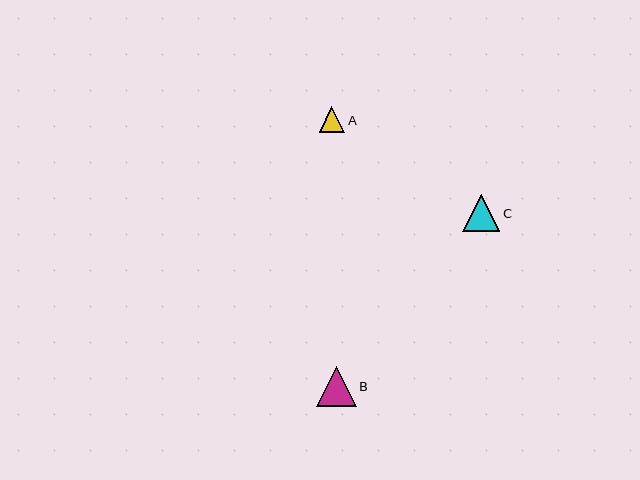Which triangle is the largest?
Triangle B is the largest with a size of approximately 40 pixels.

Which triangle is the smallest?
Triangle A is the smallest with a size of approximately 26 pixels.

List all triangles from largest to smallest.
From largest to smallest: B, C, A.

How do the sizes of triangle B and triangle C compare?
Triangle B and triangle C are approximately the same size.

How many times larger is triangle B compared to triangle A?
Triangle B is approximately 1.5 times the size of triangle A.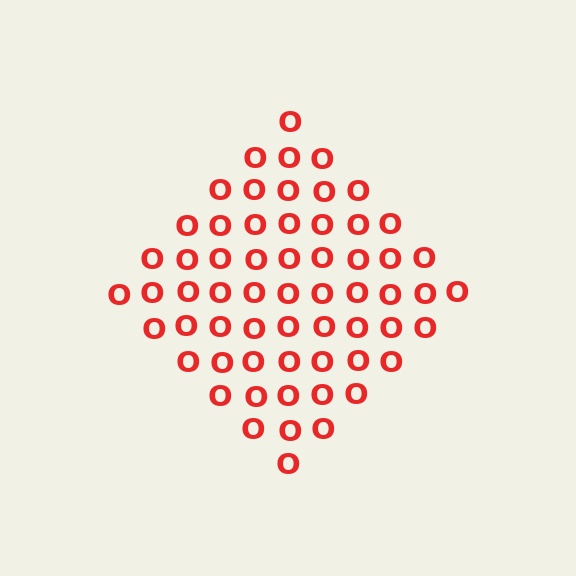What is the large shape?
The large shape is a diamond.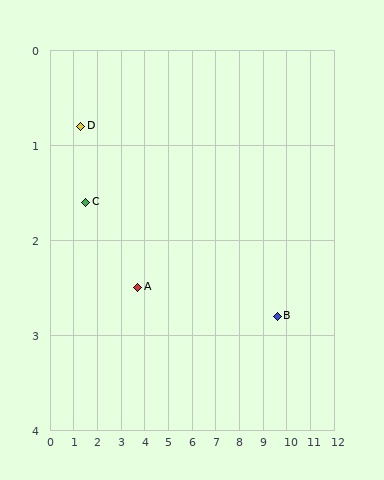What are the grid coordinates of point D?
Point D is at approximately (1.3, 0.8).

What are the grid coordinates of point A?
Point A is at approximately (3.7, 2.5).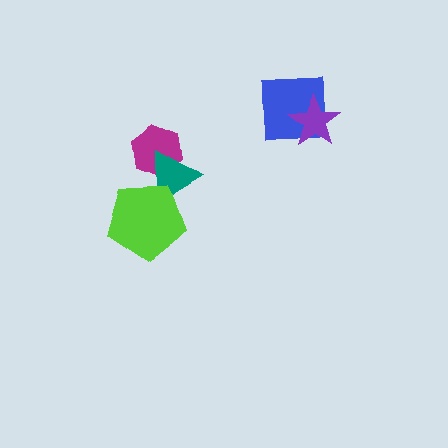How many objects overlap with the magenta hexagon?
1 object overlaps with the magenta hexagon.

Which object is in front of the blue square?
The purple star is in front of the blue square.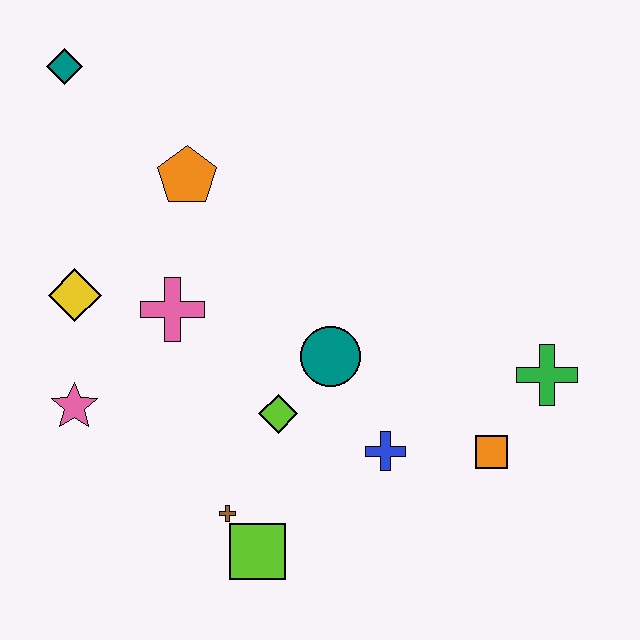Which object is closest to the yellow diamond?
The pink cross is closest to the yellow diamond.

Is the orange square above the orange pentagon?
No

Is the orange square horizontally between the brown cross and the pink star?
No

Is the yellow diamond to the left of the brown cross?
Yes